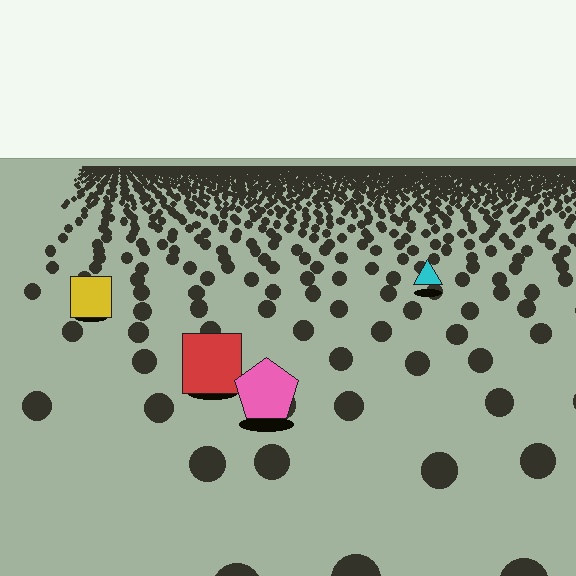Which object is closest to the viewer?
The pink pentagon is closest. The texture marks near it are larger and more spread out.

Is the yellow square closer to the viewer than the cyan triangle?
Yes. The yellow square is closer — you can tell from the texture gradient: the ground texture is coarser near it.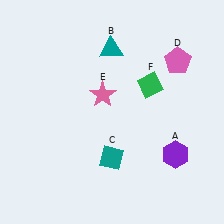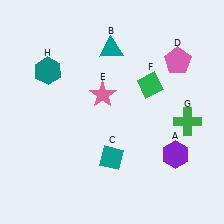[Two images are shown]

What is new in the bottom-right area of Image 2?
A green cross (G) was added in the bottom-right area of Image 2.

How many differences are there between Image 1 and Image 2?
There are 2 differences between the two images.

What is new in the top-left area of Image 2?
A teal hexagon (H) was added in the top-left area of Image 2.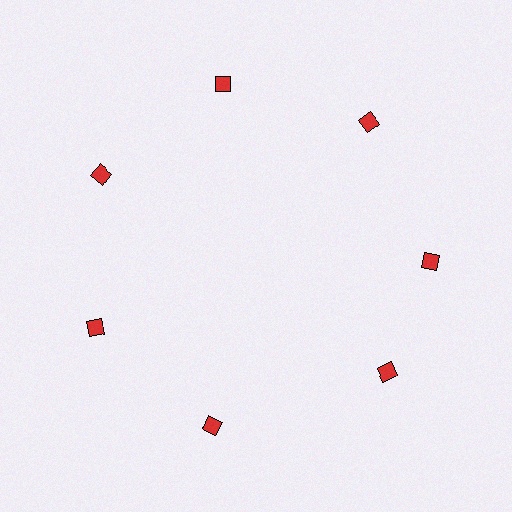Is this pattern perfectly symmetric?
No. The 7 red diamonds are arranged in a ring, but one element near the 5 o'clock position is rotated out of alignment along the ring, breaking the 7-fold rotational symmetry.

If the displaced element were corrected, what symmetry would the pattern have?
It would have 7-fold rotational symmetry — the pattern would map onto itself every 51 degrees.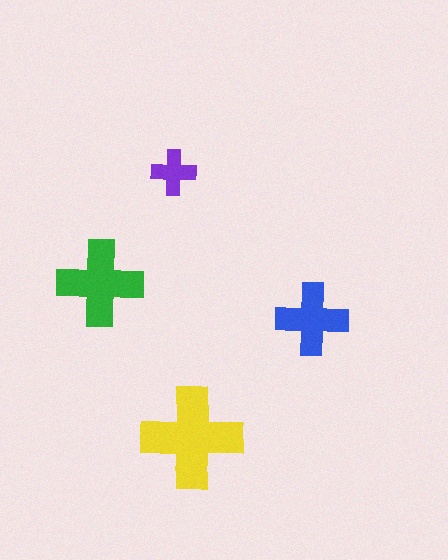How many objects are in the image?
There are 4 objects in the image.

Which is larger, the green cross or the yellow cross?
The yellow one.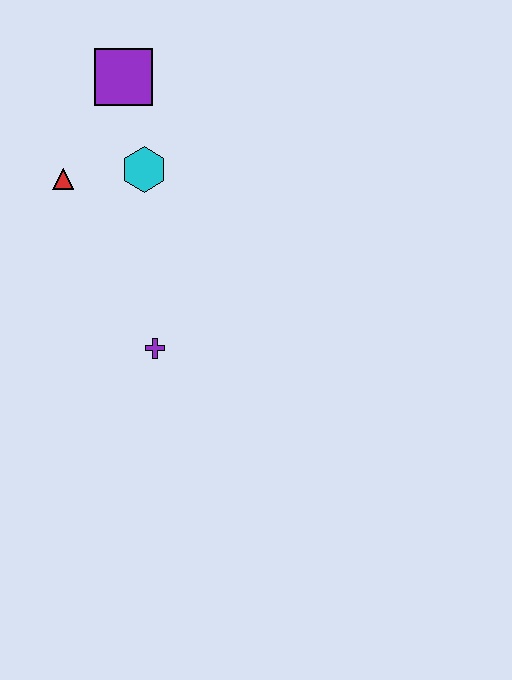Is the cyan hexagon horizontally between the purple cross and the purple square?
Yes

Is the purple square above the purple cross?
Yes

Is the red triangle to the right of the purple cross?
No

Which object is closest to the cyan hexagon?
The red triangle is closest to the cyan hexagon.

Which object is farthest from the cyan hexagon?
The purple cross is farthest from the cyan hexagon.